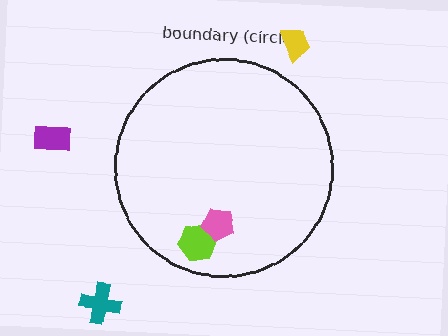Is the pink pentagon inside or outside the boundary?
Inside.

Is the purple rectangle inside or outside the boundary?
Outside.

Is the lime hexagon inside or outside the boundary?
Inside.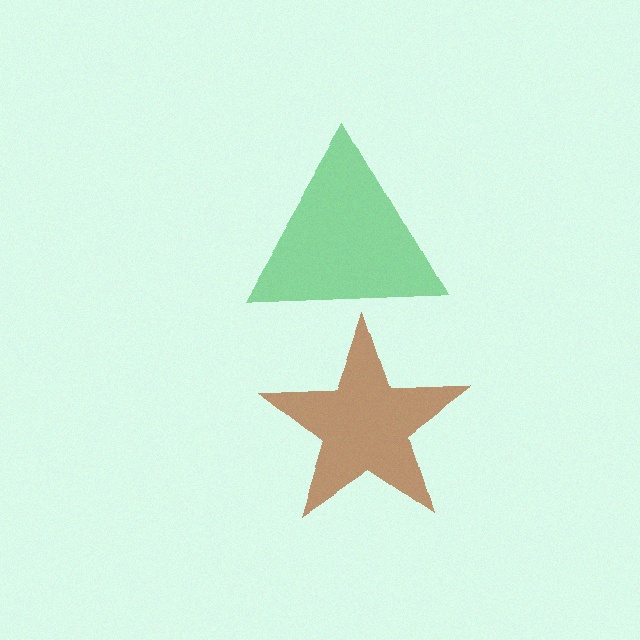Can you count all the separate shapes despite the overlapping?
Yes, there are 2 separate shapes.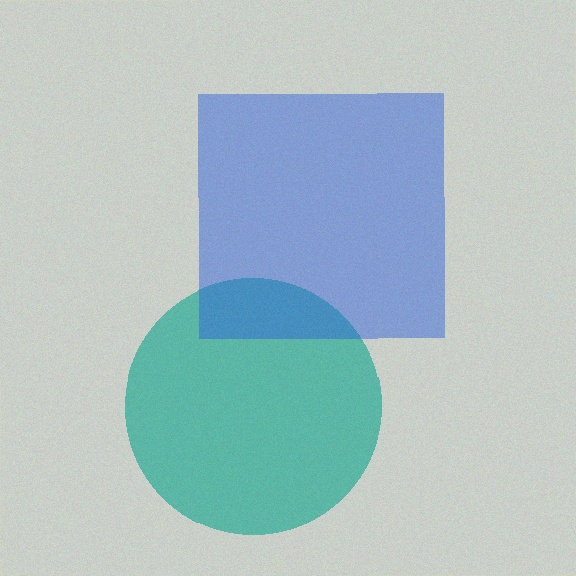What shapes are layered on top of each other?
The layered shapes are: a teal circle, a blue square.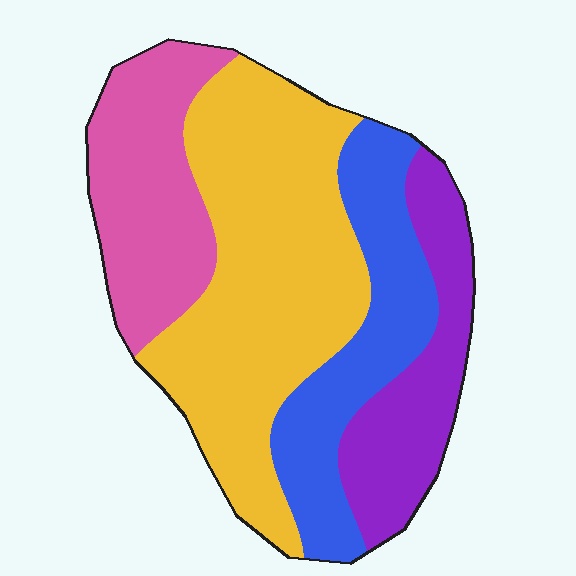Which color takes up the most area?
Yellow, at roughly 40%.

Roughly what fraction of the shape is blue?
Blue takes up about one fifth (1/5) of the shape.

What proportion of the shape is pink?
Pink takes up less than a quarter of the shape.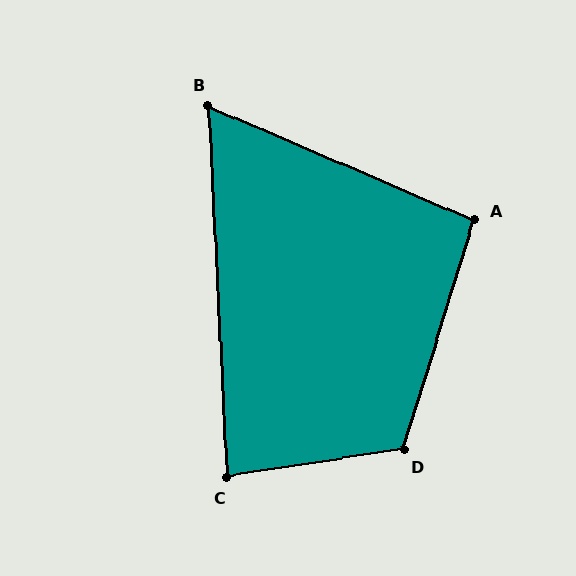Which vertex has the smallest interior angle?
B, at approximately 64 degrees.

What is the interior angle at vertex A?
Approximately 96 degrees (obtuse).